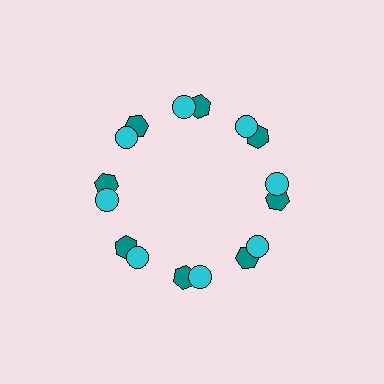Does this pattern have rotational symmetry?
Yes, this pattern has 8-fold rotational symmetry. It looks the same after rotating 45 degrees around the center.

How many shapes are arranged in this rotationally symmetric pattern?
There are 16 shapes, arranged in 8 groups of 2.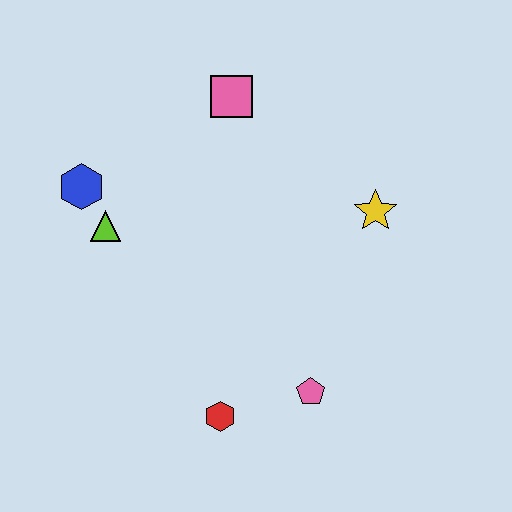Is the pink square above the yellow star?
Yes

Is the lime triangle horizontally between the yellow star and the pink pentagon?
No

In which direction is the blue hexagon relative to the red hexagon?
The blue hexagon is above the red hexagon.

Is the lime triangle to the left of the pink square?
Yes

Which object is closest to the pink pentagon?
The red hexagon is closest to the pink pentagon.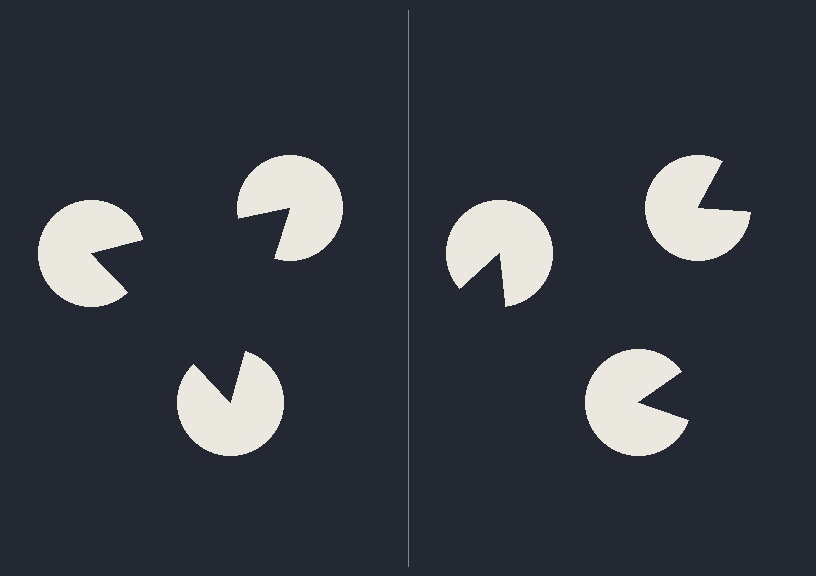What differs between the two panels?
The pac-man discs are positioned identically on both sides; only the wedge orientations differ. On the left they align to a triangle; on the right they are misaligned.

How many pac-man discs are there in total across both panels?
6 — 3 on each side.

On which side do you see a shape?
An illusory triangle appears on the left side. On the right side the wedge cuts are rotated, so no coherent shape forms.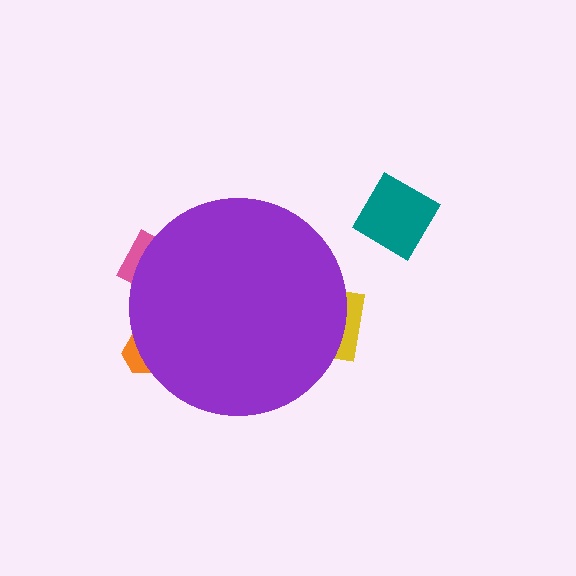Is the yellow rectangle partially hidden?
Yes, the yellow rectangle is partially hidden behind the purple circle.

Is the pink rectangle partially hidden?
Yes, the pink rectangle is partially hidden behind the purple circle.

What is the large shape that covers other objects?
A purple circle.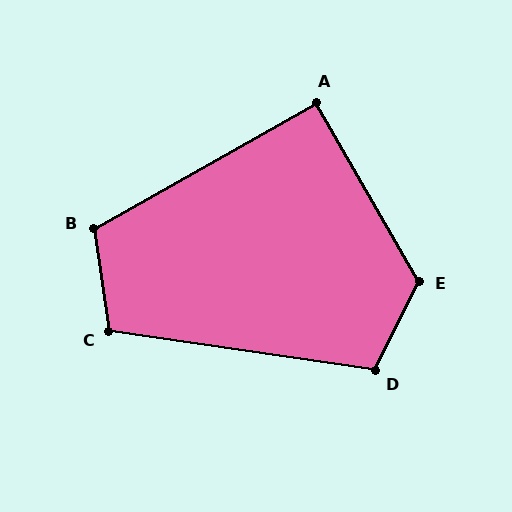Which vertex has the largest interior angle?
E, at approximately 124 degrees.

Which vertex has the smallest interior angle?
A, at approximately 90 degrees.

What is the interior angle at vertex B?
Approximately 111 degrees (obtuse).